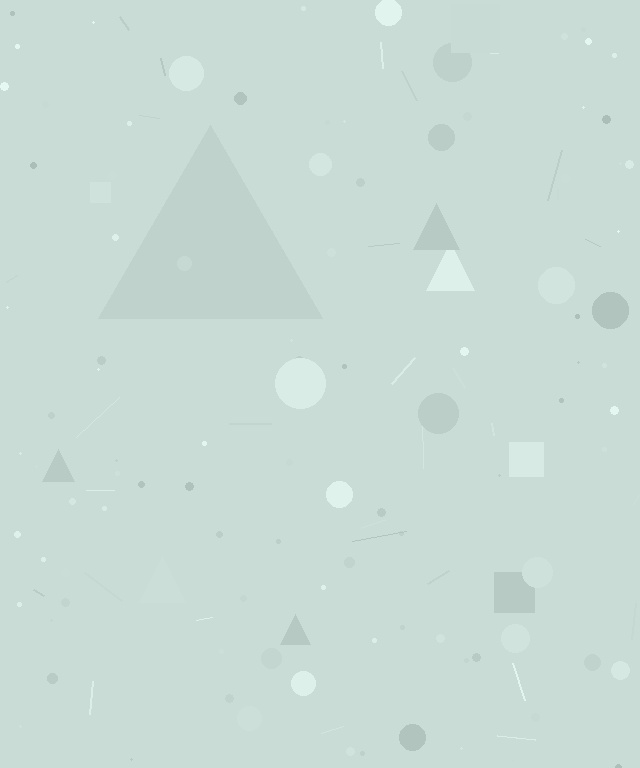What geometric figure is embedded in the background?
A triangle is embedded in the background.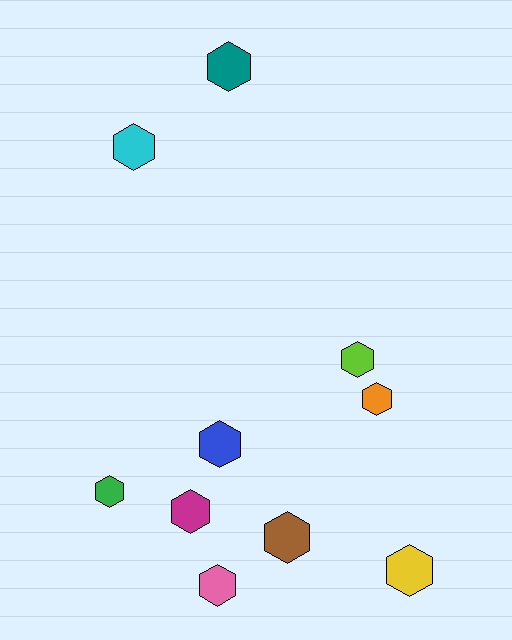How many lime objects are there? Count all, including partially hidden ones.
There is 1 lime object.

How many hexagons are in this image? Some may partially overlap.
There are 10 hexagons.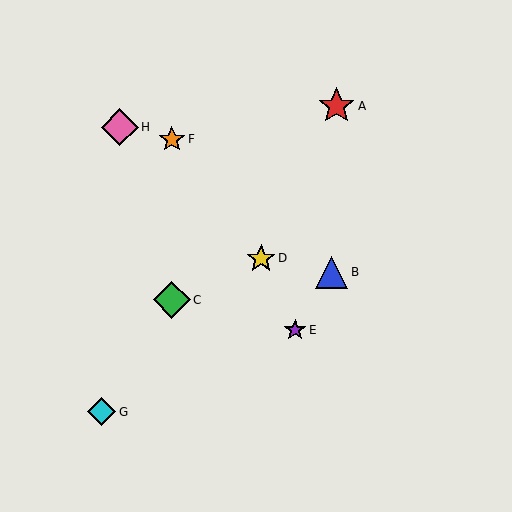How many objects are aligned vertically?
2 objects (C, F) are aligned vertically.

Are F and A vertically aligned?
No, F is at x≈172 and A is at x≈336.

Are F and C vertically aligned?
Yes, both are at x≈172.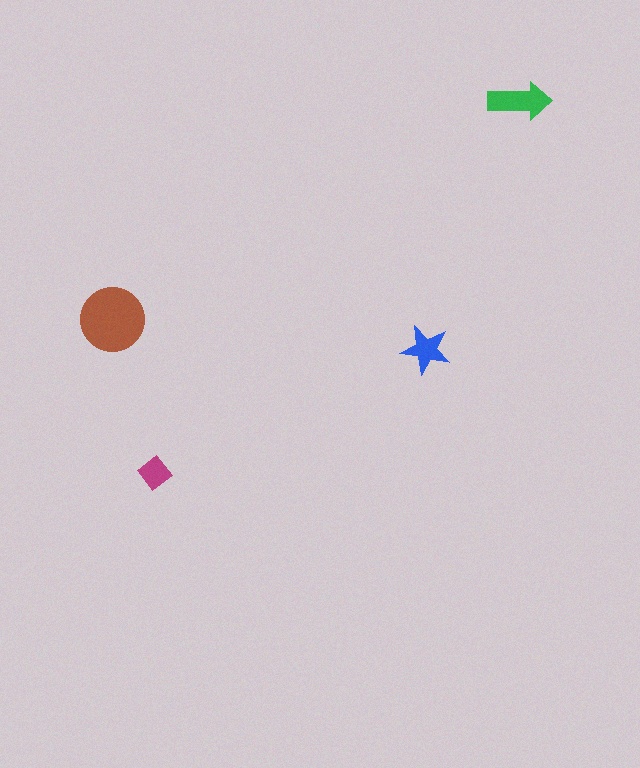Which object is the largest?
The brown circle.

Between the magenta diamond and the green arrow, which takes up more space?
The green arrow.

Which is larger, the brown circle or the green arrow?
The brown circle.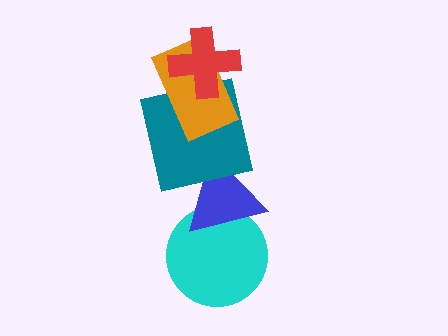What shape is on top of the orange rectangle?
The red cross is on top of the orange rectangle.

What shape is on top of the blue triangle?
The teal square is on top of the blue triangle.